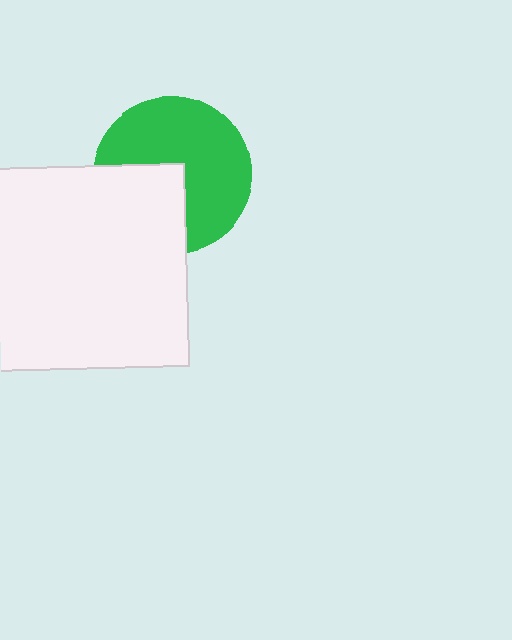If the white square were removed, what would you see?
You would see the complete green circle.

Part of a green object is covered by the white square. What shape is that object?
It is a circle.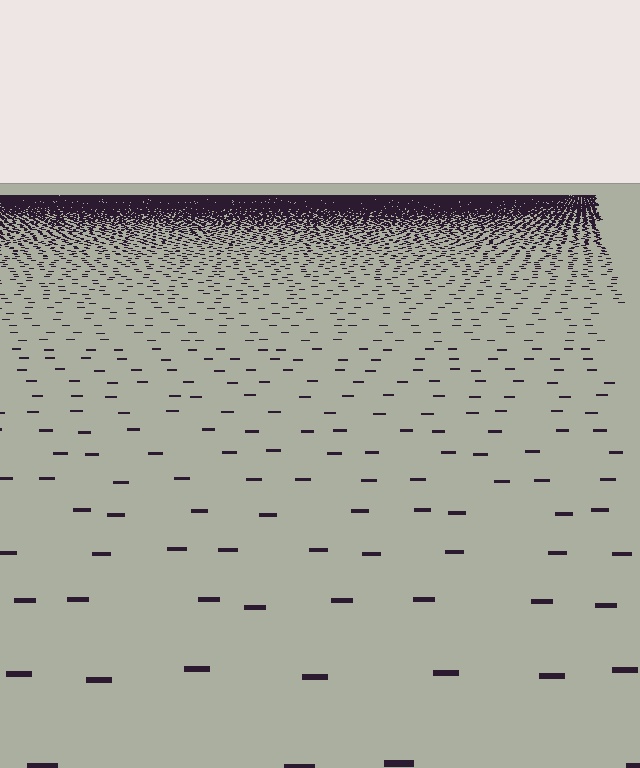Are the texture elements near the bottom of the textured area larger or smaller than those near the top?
Larger. Near the bottom, elements are closer to the viewer and appear at a bigger on-screen size.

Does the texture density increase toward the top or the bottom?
Density increases toward the top.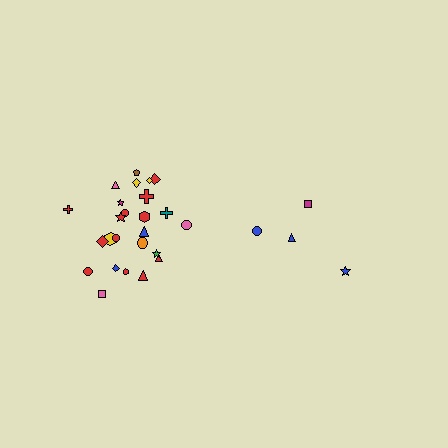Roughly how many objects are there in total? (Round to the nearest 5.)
Roughly 30 objects in total.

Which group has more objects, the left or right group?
The left group.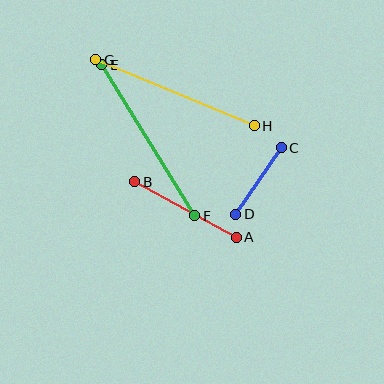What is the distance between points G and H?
The distance is approximately 172 pixels.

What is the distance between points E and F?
The distance is approximately 177 pixels.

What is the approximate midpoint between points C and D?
The midpoint is at approximately (258, 181) pixels.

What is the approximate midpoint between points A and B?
The midpoint is at approximately (186, 209) pixels.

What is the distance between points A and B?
The distance is approximately 116 pixels.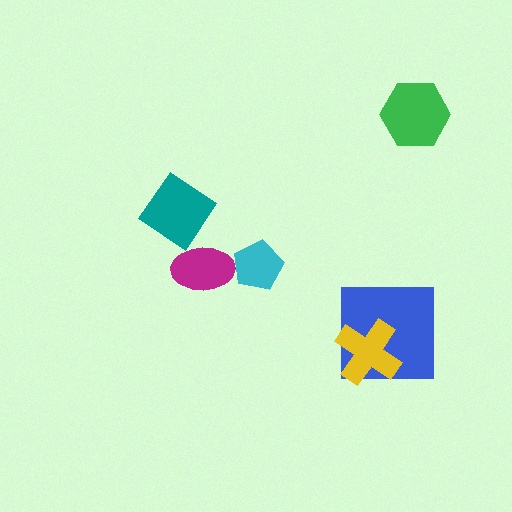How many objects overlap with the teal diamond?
1 object overlaps with the teal diamond.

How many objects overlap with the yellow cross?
1 object overlaps with the yellow cross.